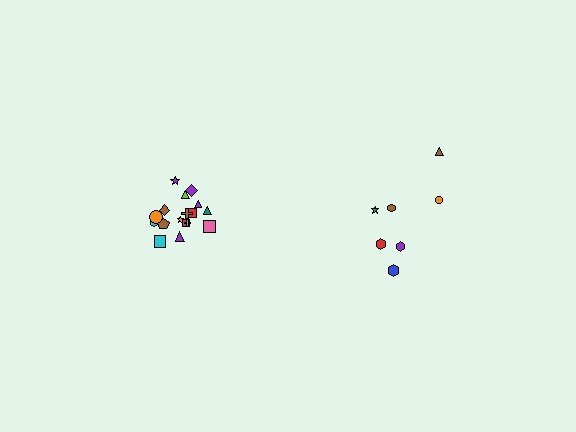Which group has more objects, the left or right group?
The left group.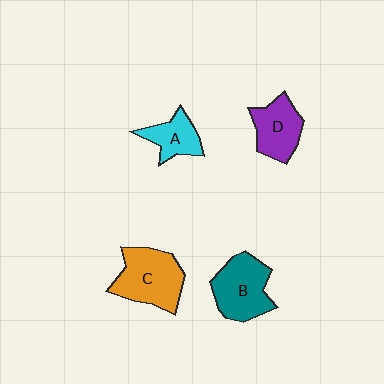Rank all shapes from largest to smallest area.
From largest to smallest: C (orange), B (teal), D (purple), A (cyan).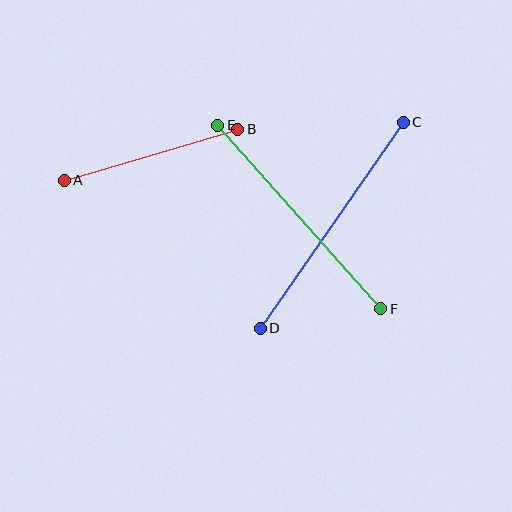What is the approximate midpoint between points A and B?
The midpoint is at approximately (151, 155) pixels.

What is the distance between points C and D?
The distance is approximately 251 pixels.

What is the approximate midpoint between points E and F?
The midpoint is at approximately (299, 217) pixels.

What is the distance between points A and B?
The distance is approximately 181 pixels.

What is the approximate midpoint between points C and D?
The midpoint is at approximately (332, 225) pixels.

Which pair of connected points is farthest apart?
Points C and D are farthest apart.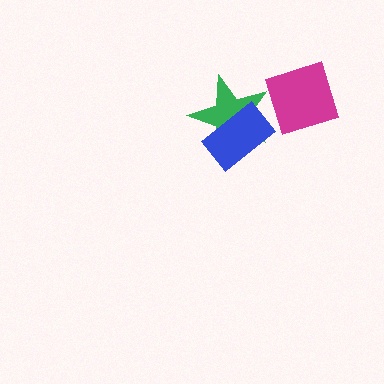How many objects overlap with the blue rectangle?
1 object overlaps with the blue rectangle.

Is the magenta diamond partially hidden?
No, no other shape covers it.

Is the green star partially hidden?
Yes, it is partially covered by another shape.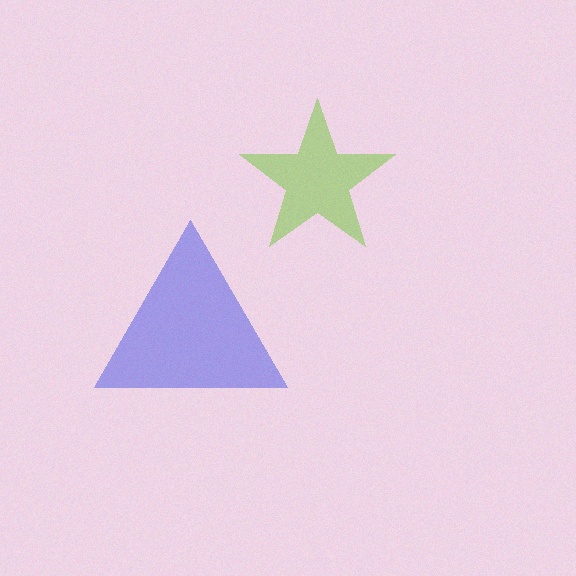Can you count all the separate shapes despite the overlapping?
Yes, there are 2 separate shapes.